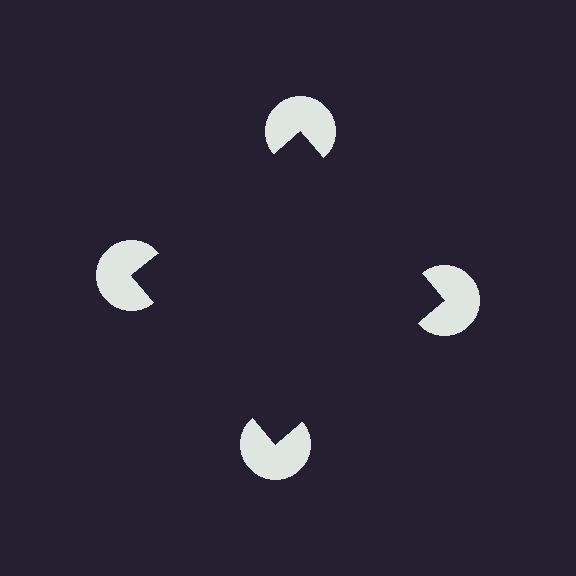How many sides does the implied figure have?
4 sides.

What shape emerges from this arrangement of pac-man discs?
An illusory square — its edges are inferred from the aligned wedge cuts in the pac-man discs, not physically drawn.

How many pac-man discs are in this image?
There are 4 — one at each vertex of the illusory square.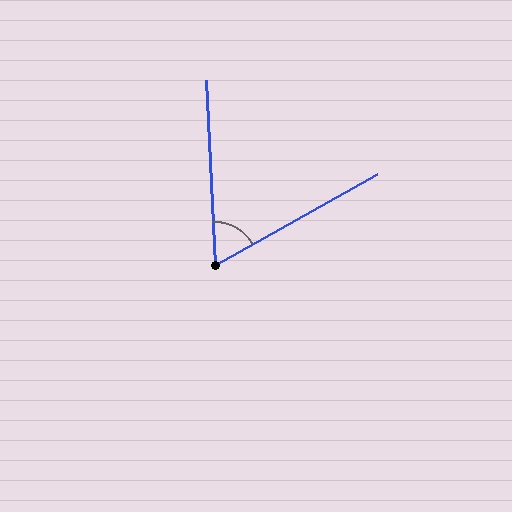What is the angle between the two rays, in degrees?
Approximately 64 degrees.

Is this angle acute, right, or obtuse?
It is acute.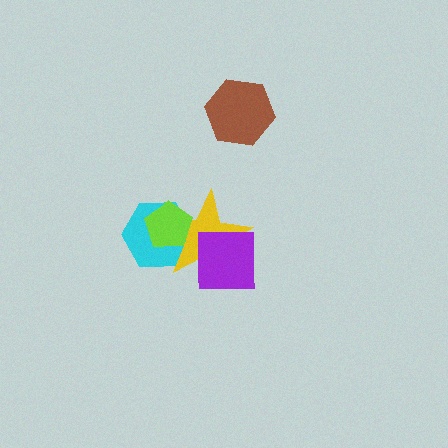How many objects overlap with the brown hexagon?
0 objects overlap with the brown hexagon.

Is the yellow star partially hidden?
Yes, it is partially covered by another shape.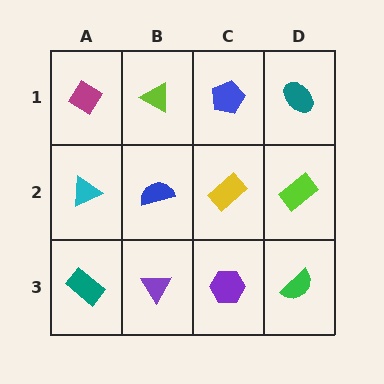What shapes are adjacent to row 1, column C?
A yellow rectangle (row 2, column C), a lime triangle (row 1, column B), a teal ellipse (row 1, column D).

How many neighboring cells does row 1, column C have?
3.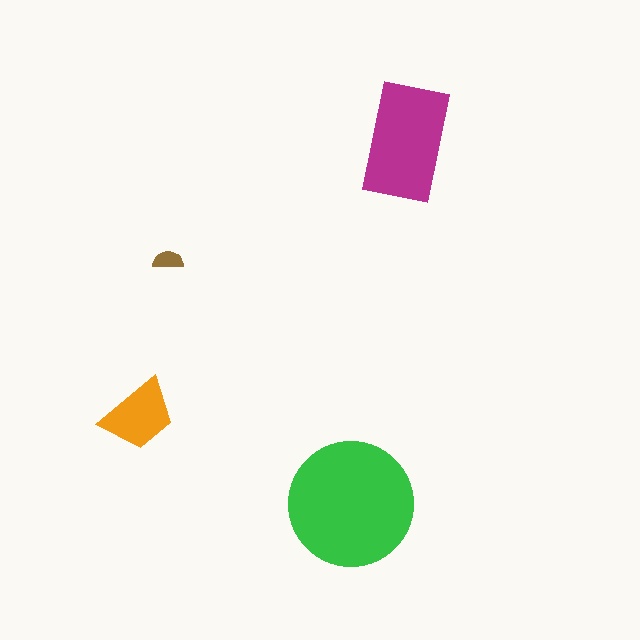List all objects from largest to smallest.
The green circle, the magenta rectangle, the orange trapezoid, the brown semicircle.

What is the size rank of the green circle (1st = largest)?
1st.